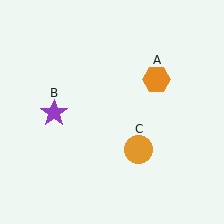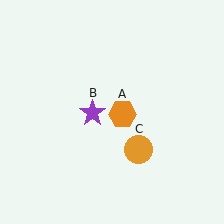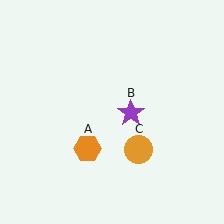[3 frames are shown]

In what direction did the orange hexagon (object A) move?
The orange hexagon (object A) moved down and to the left.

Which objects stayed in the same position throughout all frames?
Orange circle (object C) remained stationary.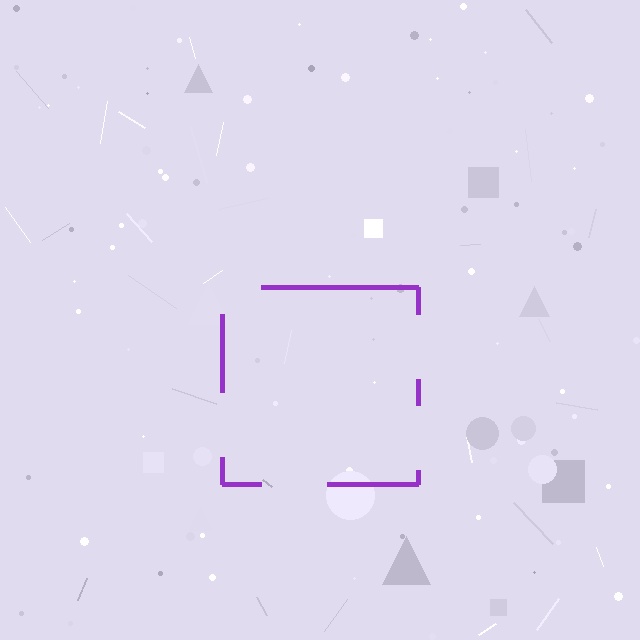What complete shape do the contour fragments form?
The contour fragments form a square.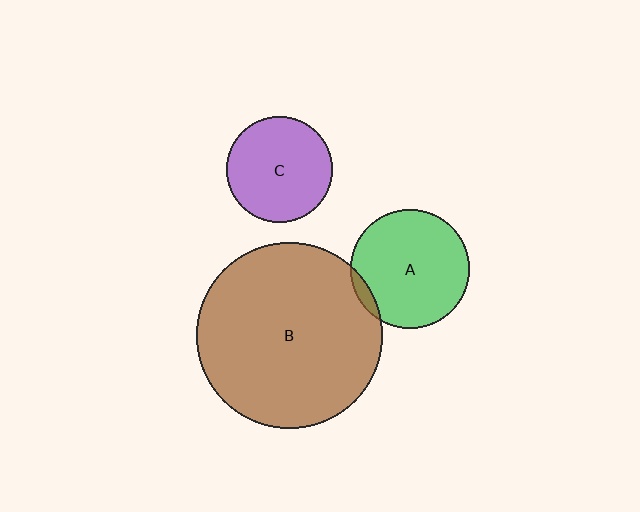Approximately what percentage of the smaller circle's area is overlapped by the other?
Approximately 5%.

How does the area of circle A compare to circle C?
Approximately 1.3 times.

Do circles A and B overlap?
Yes.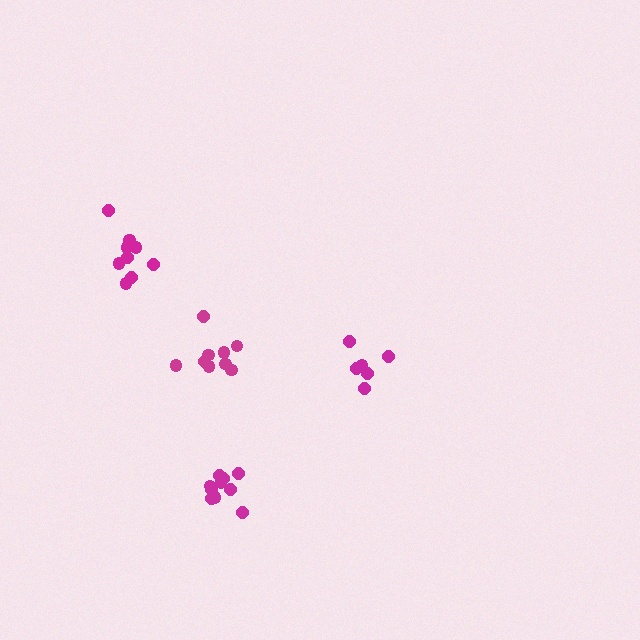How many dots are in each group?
Group 1: 9 dots, Group 2: 10 dots, Group 3: 6 dots, Group 4: 9 dots (34 total).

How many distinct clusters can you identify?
There are 4 distinct clusters.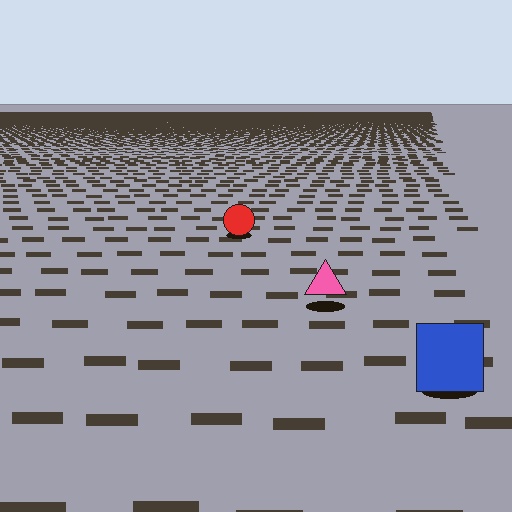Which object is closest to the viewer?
The blue square is closest. The texture marks near it are larger and more spread out.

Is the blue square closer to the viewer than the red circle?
Yes. The blue square is closer — you can tell from the texture gradient: the ground texture is coarser near it.